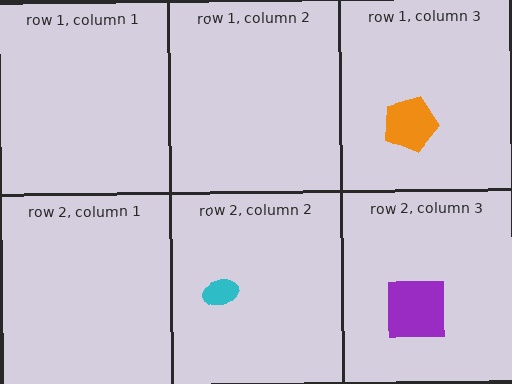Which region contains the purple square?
The row 2, column 3 region.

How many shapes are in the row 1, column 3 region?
1.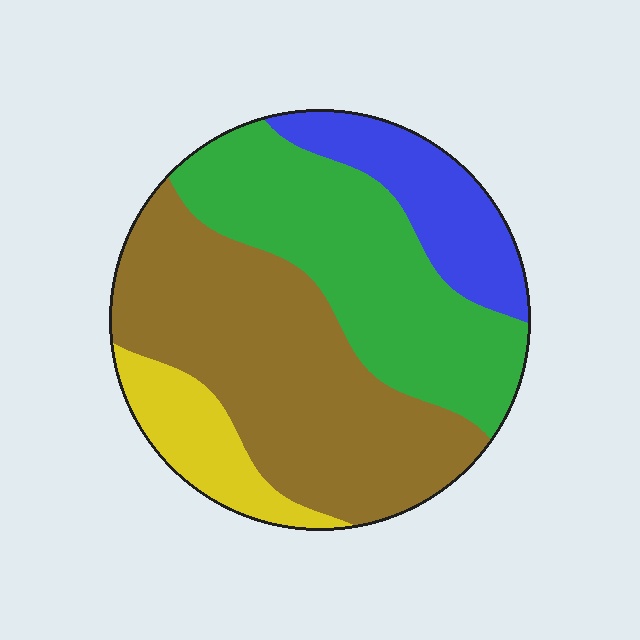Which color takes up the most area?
Brown, at roughly 40%.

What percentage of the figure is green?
Green takes up about one third (1/3) of the figure.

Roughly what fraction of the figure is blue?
Blue covers roughly 15% of the figure.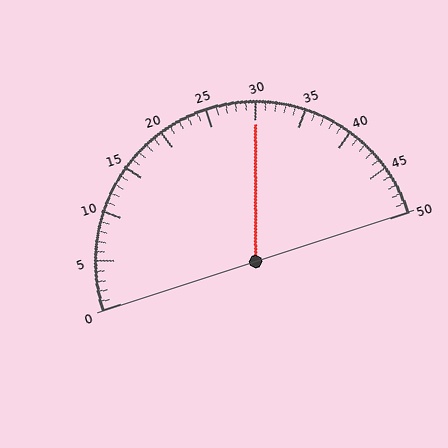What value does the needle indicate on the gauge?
The needle indicates approximately 30.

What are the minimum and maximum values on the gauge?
The gauge ranges from 0 to 50.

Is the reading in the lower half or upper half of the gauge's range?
The reading is in the upper half of the range (0 to 50).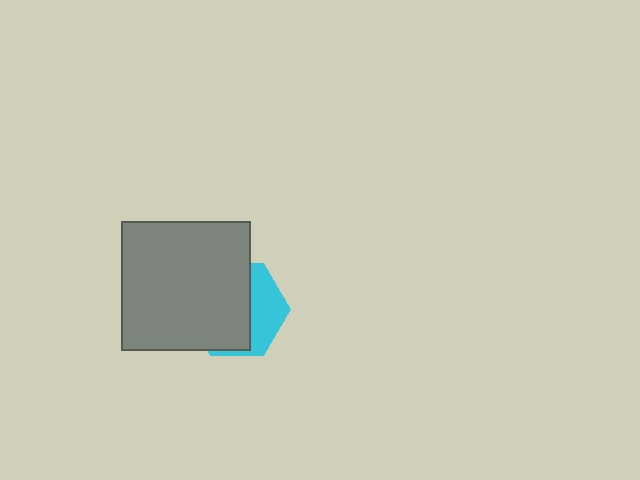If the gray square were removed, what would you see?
You would see the complete cyan hexagon.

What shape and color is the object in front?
The object in front is a gray square.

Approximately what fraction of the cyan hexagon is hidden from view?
Roughly 65% of the cyan hexagon is hidden behind the gray square.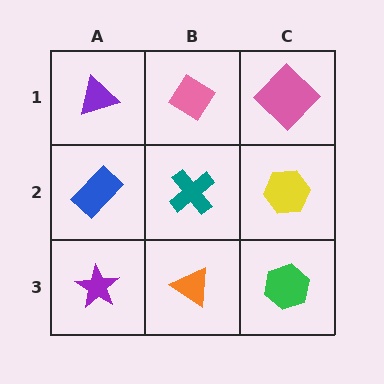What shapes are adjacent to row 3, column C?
A yellow hexagon (row 2, column C), an orange triangle (row 3, column B).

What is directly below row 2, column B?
An orange triangle.